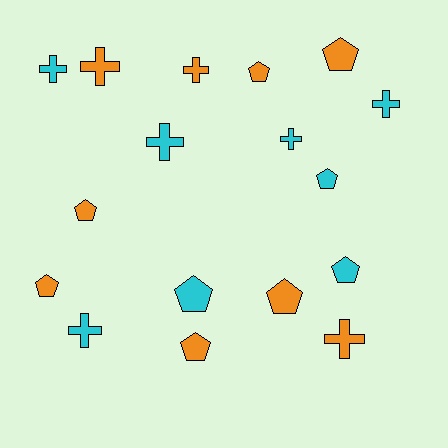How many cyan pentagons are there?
There are 3 cyan pentagons.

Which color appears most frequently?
Orange, with 9 objects.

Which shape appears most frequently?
Pentagon, with 9 objects.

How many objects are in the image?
There are 17 objects.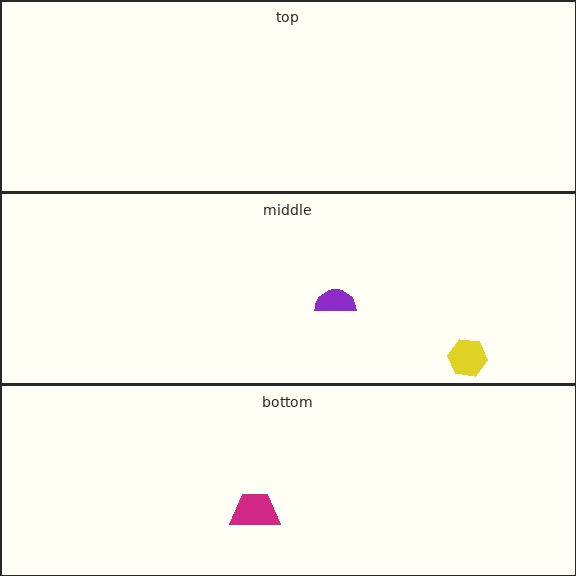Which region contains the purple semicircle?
The middle region.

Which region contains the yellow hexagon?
The middle region.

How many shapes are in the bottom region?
1.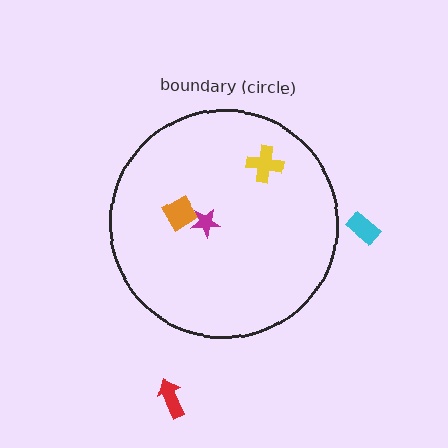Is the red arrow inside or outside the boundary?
Outside.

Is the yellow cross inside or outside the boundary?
Inside.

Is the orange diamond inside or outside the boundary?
Inside.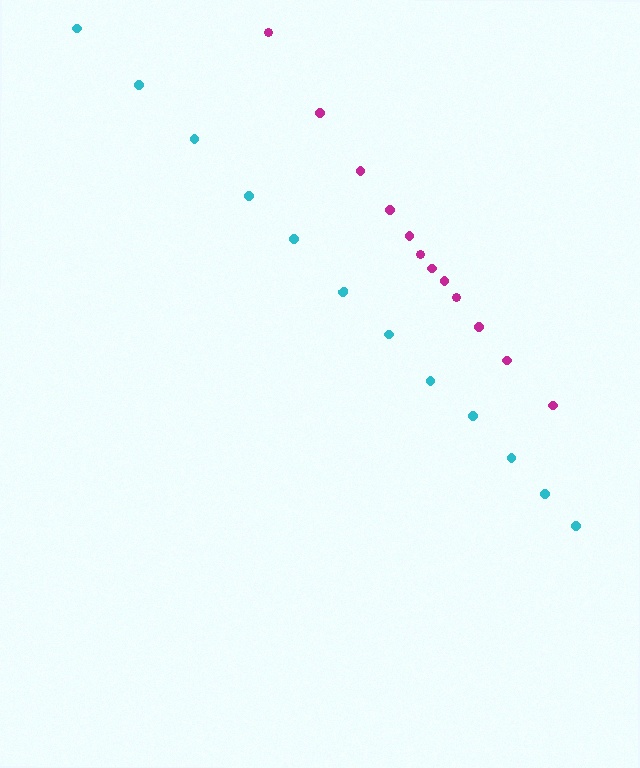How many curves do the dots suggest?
There are 2 distinct paths.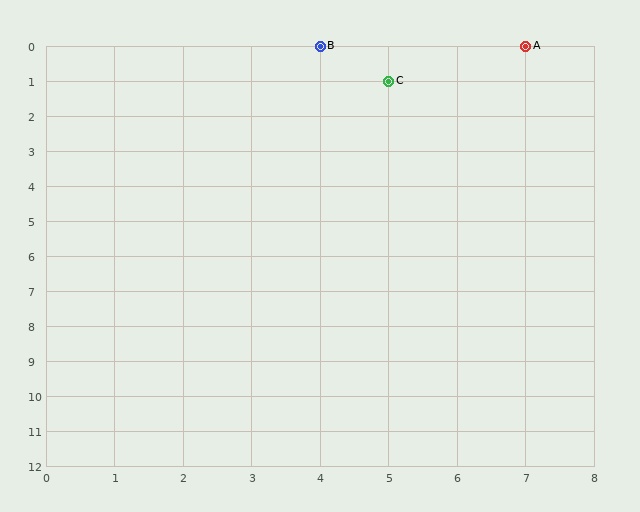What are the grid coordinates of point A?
Point A is at grid coordinates (7, 0).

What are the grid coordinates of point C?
Point C is at grid coordinates (5, 1).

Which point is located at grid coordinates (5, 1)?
Point C is at (5, 1).